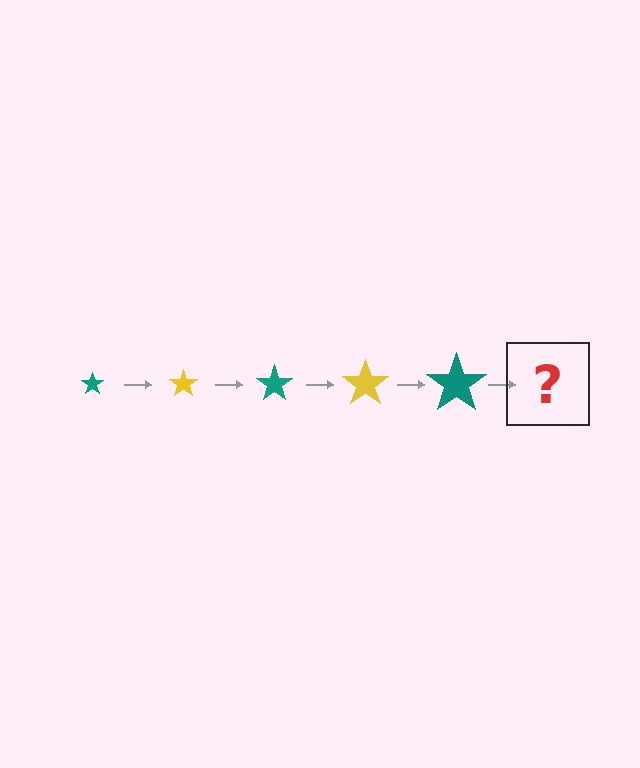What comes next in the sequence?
The next element should be a yellow star, larger than the previous one.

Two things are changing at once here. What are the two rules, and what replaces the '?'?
The two rules are that the star grows larger each step and the color cycles through teal and yellow. The '?' should be a yellow star, larger than the previous one.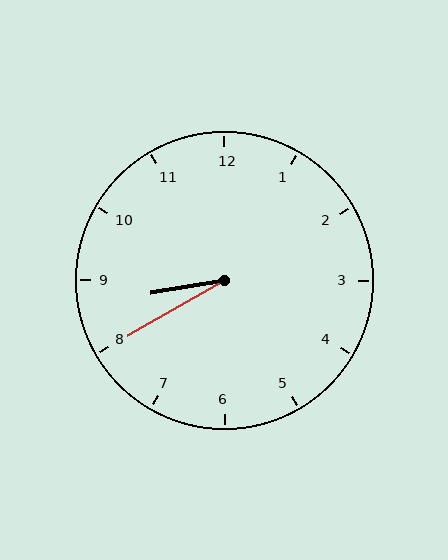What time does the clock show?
8:40.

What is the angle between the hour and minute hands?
Approximately 20 degrees.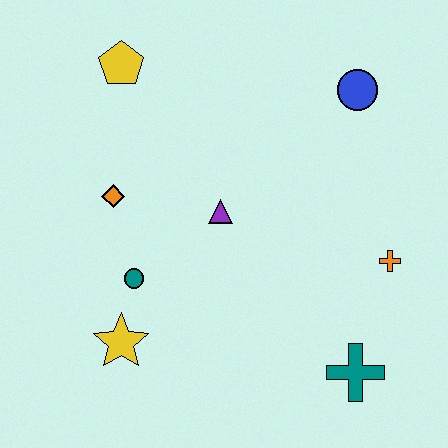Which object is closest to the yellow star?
The teal circle is closest to the yellow star.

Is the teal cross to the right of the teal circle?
Yes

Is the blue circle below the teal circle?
No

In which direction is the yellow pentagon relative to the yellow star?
The yellow pentagon is above the yellow star.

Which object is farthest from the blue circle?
The yellow star is farthest from the blue circle.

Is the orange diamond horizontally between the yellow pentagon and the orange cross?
No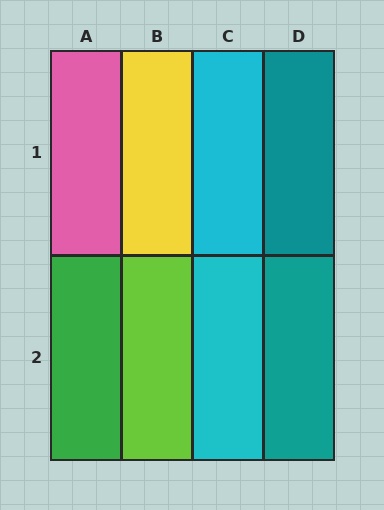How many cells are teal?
2 cells are teal.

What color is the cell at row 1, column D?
Teal.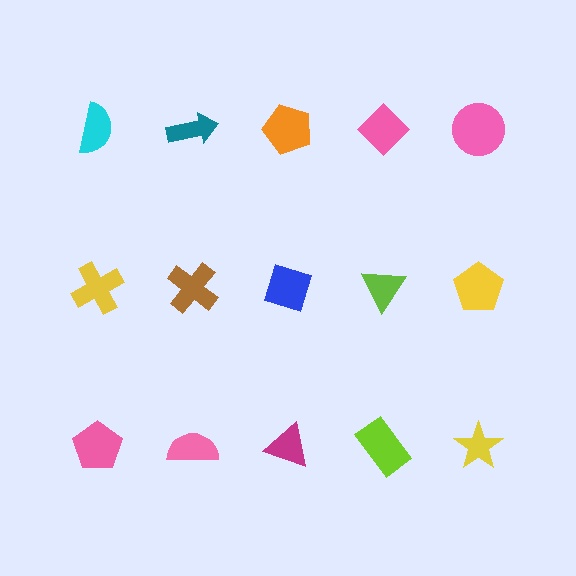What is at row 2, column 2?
A brown cross.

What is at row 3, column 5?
A yellow star.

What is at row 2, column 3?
A blue diamond.